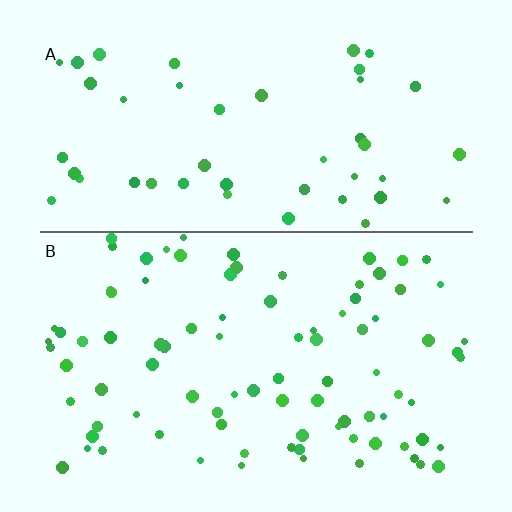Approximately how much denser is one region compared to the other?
Approximately 1.9× — region B over region A.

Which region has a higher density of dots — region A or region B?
B (the bottom).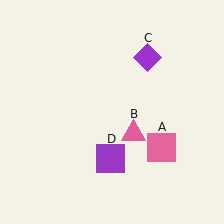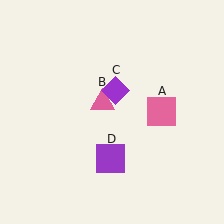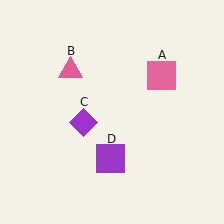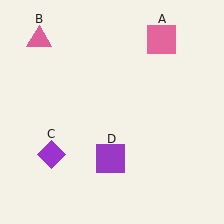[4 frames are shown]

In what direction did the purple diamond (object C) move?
The purple diamond (object C) moved down and to the left.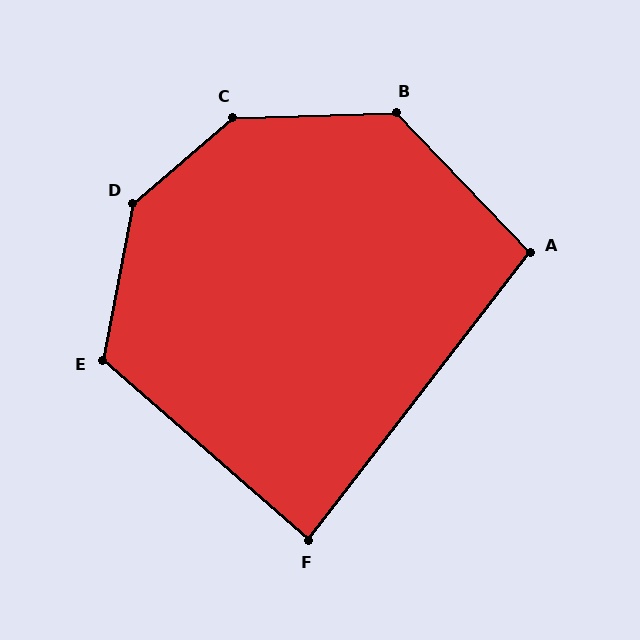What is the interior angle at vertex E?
Approximately 121 degrees (obtuse).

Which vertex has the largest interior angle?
D, at approximately 141 degrees.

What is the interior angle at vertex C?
Approximately 141 degrees (obtuse).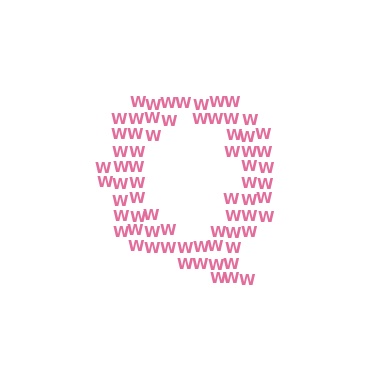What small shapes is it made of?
It is made of small letter W's.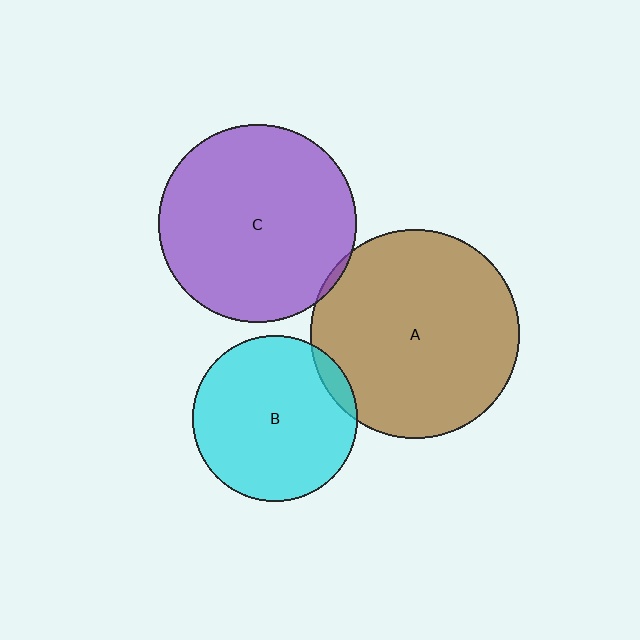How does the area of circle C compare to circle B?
Approximately 1.4 times.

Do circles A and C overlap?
Yes.